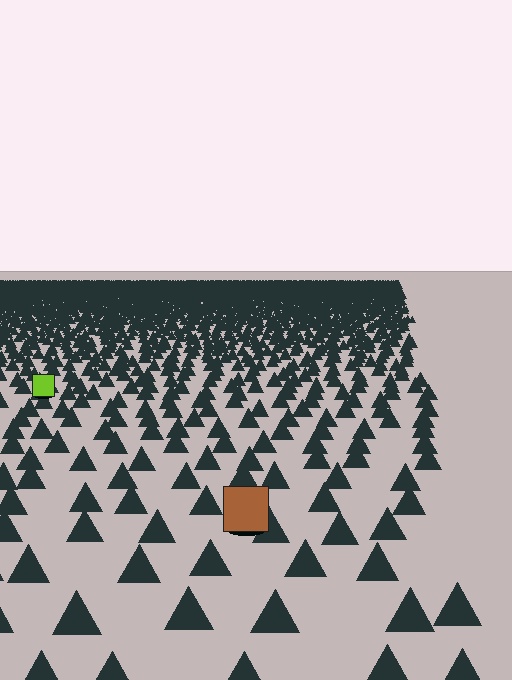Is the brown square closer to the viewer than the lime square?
Yes. The brown square is closer — you can tell from the texture gradient: the ground texture is coarser near it.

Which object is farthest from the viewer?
The lime square is farthest from the viewer. It appears smaller and the ground texture around it is denser.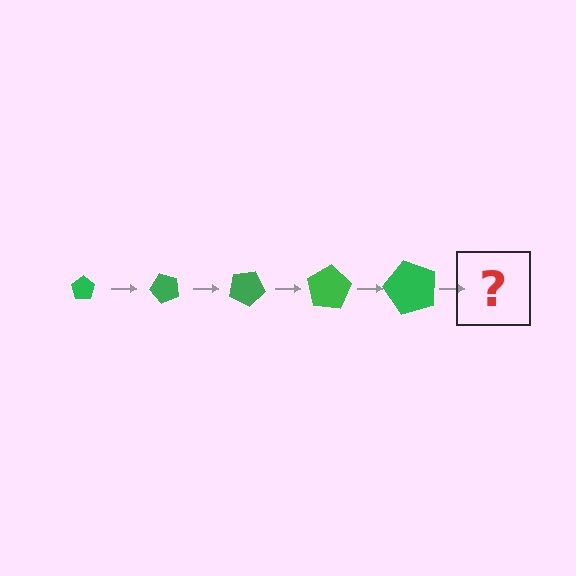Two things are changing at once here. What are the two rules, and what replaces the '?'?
The two rules are that the pentagon grows larger each step and it rotates 50 degrees each step. The '?' should be a pentagon, larger than the previous one and rotated 250 degrees from the start.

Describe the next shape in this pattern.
It should be a pentagon, larger than the previous one and rotated 250 degrees from the start.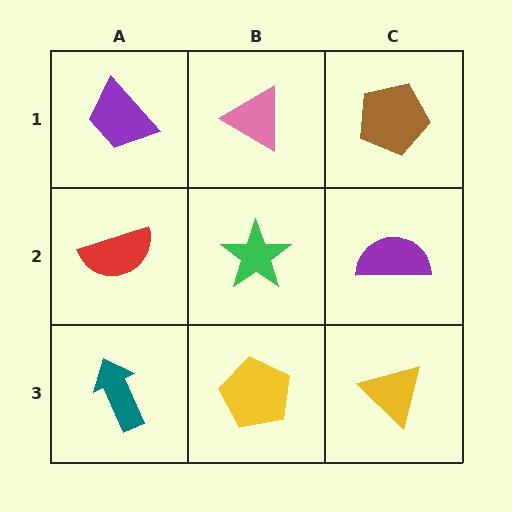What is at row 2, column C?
A purple semicircle.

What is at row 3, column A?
A teal arrow.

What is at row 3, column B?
A yellow pentagon.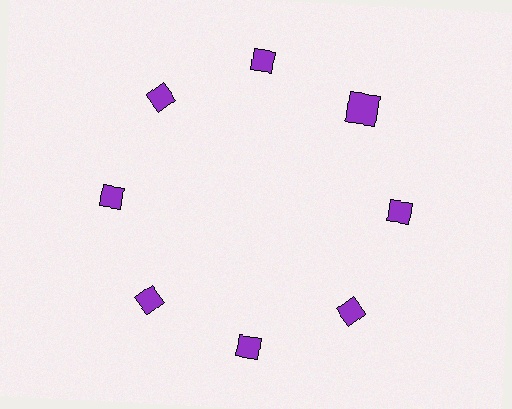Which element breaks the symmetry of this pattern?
The purple square at roughly the 2 o'clock position breaks the symmetry. All other shapes are purple diamonds.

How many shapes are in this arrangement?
There are 8 shapes arranged in a ring pattern.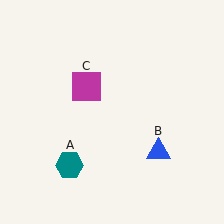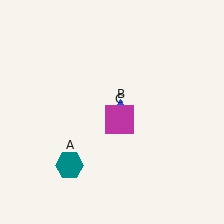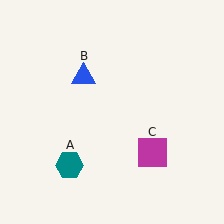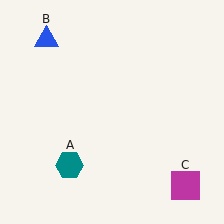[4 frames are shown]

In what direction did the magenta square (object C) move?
The magenta square (object C) moved down and to the right.